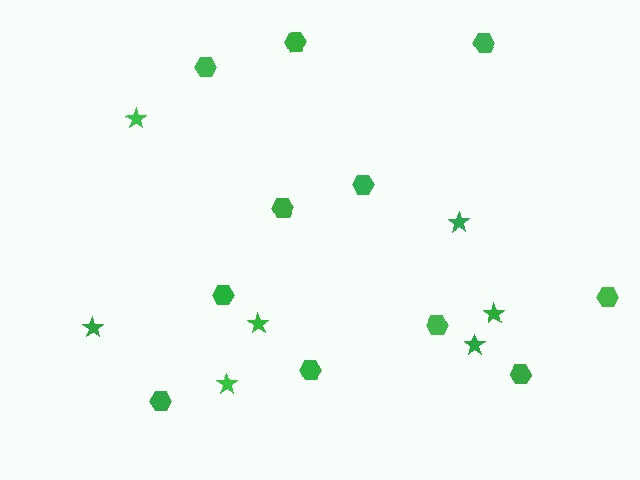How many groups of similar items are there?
There are 2 groups: one group of hexagons (11) and one group of stars (7).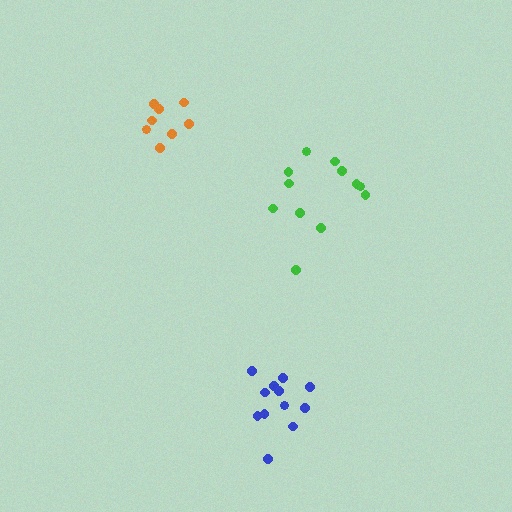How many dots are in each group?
Group 1: 12 dots, Group 2: 12 dots, Group 3: 8 dots (32 total).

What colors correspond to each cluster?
The clusters are colored: green, blue, orange.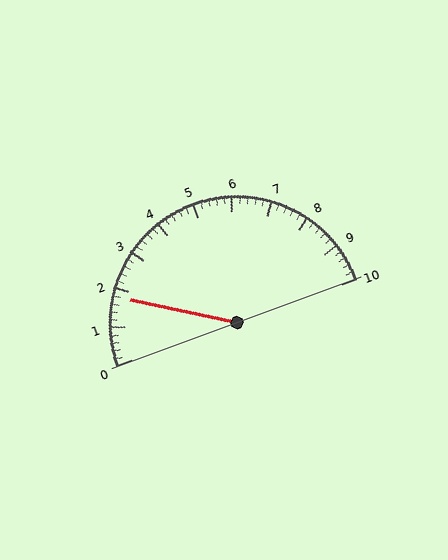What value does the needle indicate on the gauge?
The needle indicates approximately 1.8.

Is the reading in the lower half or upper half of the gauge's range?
The reading is in the lower half of the range (0 to 10).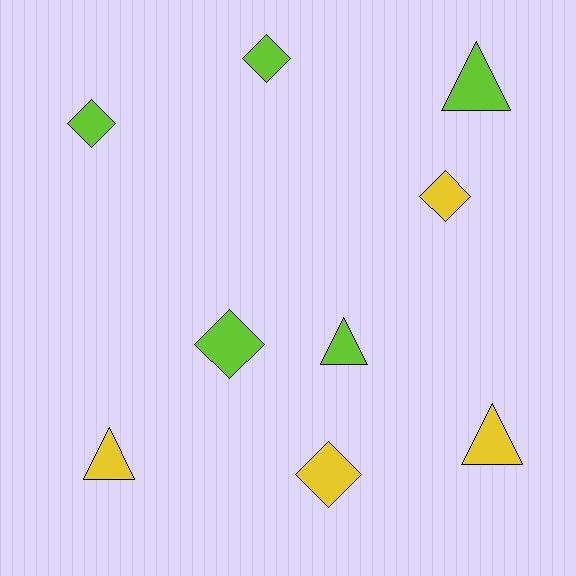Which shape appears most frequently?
Diamond, with 5 objects.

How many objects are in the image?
There are 9 objects.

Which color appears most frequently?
Lime, with 5 objects.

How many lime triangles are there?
There are 2 lime triangles.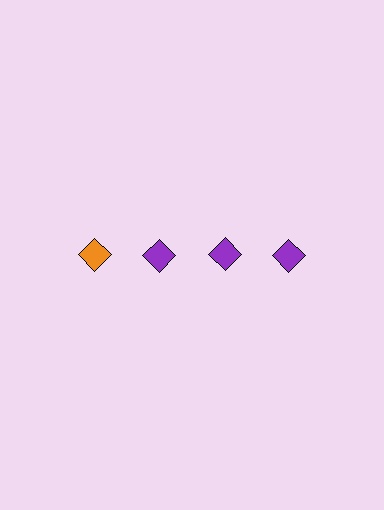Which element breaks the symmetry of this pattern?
The orange diamond in the top row, leftmost column breaks the symmetry. All other shapes are purple diamonds.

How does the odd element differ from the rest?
It has a different color: orange instead of purple.